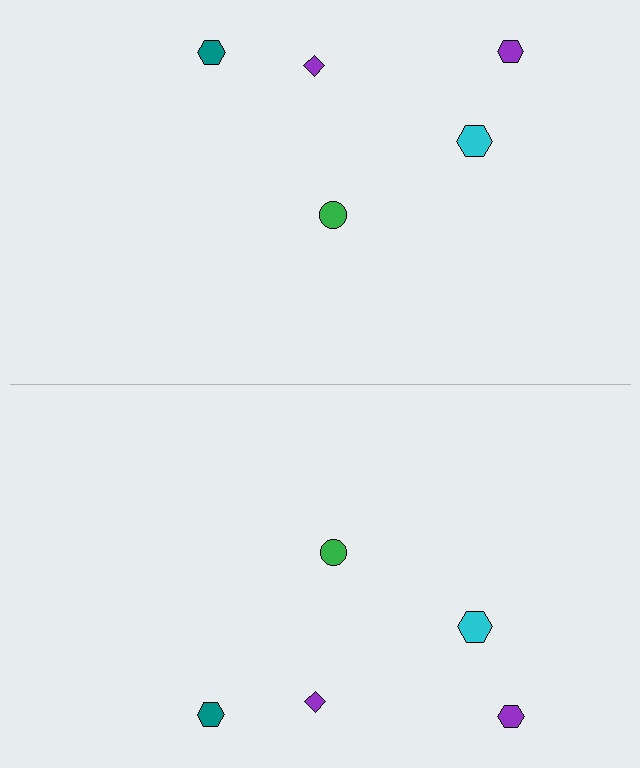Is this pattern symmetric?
Yes, this pattern has bilateral (reflection) symmetry.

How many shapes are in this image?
There are 10 shapes in this image.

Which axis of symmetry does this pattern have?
The pattern has a horizontal axis of symmetry running through the center of the image.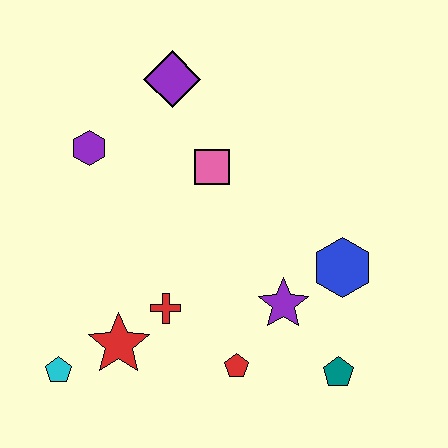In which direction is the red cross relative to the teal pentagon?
The red cross is to the left of the teal pentagon.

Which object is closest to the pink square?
The purple diamond is closest to the pink square.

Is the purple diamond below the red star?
No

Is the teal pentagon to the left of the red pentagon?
No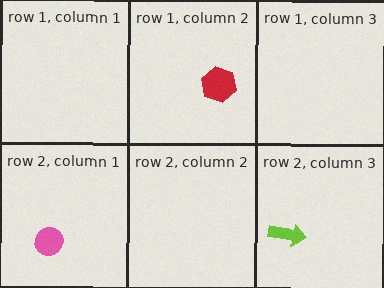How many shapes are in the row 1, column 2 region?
1.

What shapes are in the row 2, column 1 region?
The pink circle.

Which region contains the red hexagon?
The row 1, column 2 region.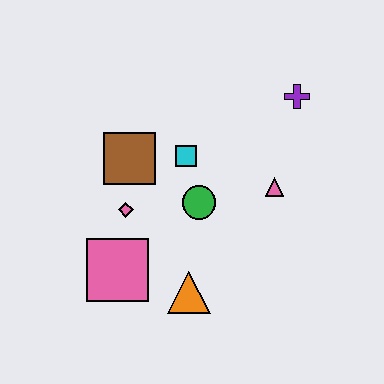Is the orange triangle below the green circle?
Yes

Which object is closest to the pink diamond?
The brown square is closest to the pink diamond.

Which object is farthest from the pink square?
The purple cross is farthest from the pink square.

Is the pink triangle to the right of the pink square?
Yes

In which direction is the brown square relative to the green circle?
The brown square is to the left of the green circle.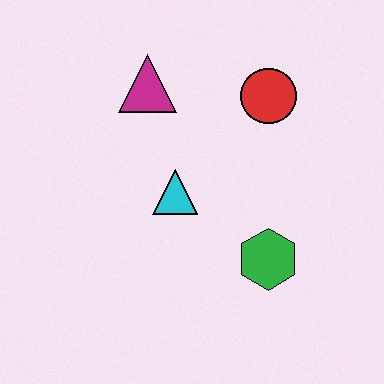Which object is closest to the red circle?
The magenta triangle is closest to the red circle.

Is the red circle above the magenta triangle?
No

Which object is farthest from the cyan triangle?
The red circle is farthest from the cyan triangle.